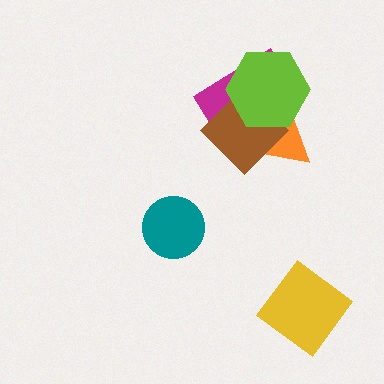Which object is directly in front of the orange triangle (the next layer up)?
The magenta rectangle is directly in front of the orange triangle.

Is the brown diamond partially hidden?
Yes, it is partially covered by another shape.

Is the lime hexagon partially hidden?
No, no other shape covers it.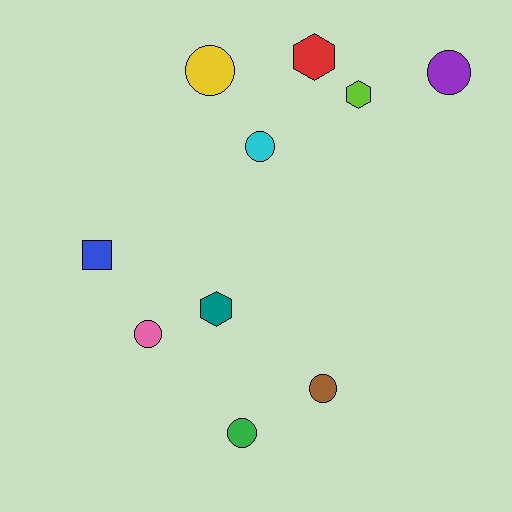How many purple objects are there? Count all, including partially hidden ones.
There is 1 purple object.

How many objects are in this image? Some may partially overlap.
There are 10 objects.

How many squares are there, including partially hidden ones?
There is 1 square.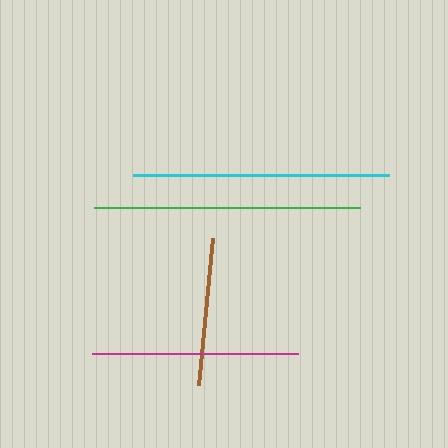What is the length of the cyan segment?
The cyan segment is approximately 255 pixels long.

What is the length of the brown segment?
The brown segment is approximately 147 pixels long.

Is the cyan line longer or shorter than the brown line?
The cyan line is longer than the brown line.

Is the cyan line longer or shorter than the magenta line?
The cyan line is longer than the magenta line.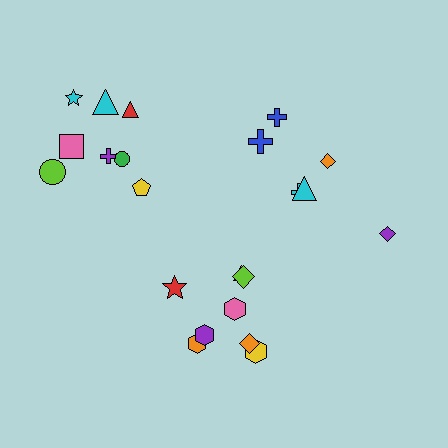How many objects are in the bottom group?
There are 8 objects.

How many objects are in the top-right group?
There are 6 objects.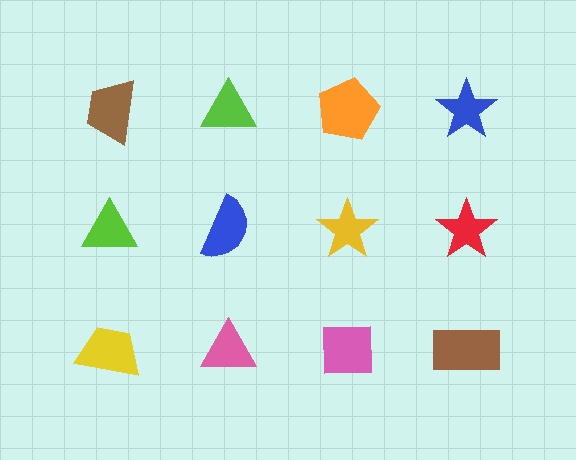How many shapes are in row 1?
4 shapes.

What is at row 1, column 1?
A brown trapezoid.